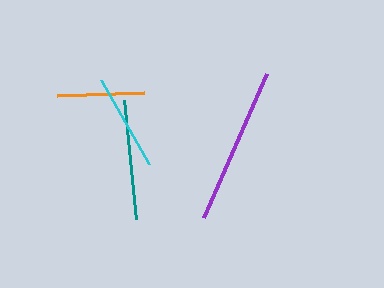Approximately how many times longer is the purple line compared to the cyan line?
The purple line is approximately 1.6 times the length of the cyan line.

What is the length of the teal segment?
The teal segment is approximately 119 pixels long.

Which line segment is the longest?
The purple line is the longest at approximately 157 pixels.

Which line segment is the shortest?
The orange line is the shortest at approximately 87 pixels.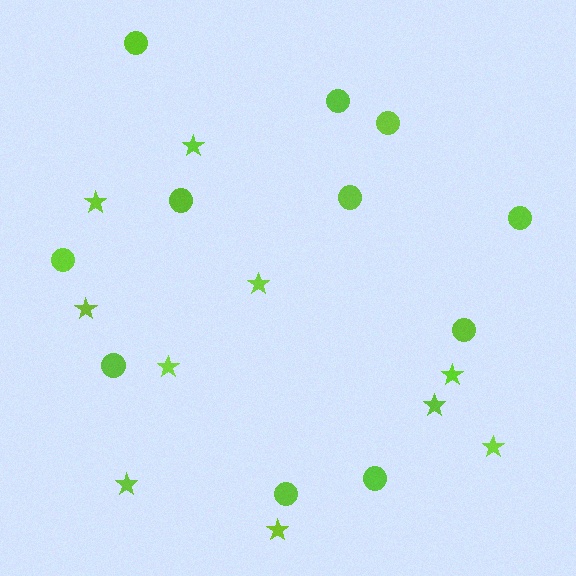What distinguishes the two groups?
There are 2 groups: one group of circles (11) and one group of stars (10).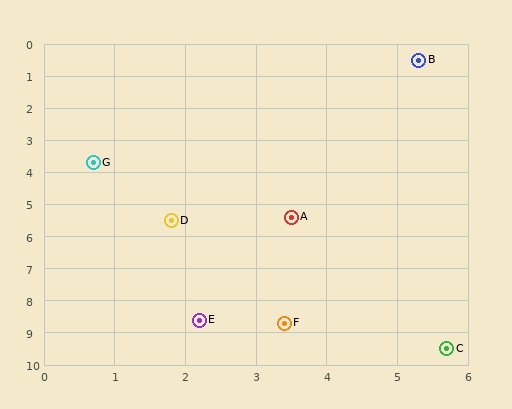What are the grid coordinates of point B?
Point B is at approximately (5.3, 0.5).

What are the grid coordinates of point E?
Point E is at approximately (2.2, 8.6).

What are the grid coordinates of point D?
Point D is at approximately (1.8, 5.5).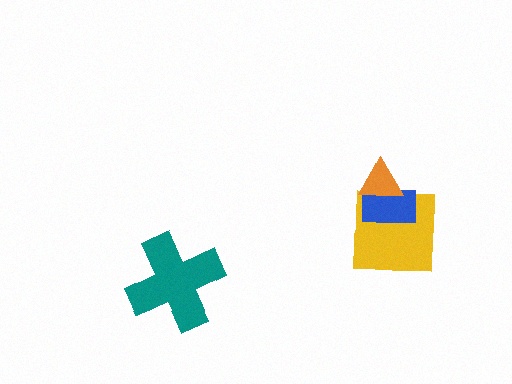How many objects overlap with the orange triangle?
2 objects overlap with the orange triangle.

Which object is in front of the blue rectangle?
The orange triangle is in front of the blue rectangle.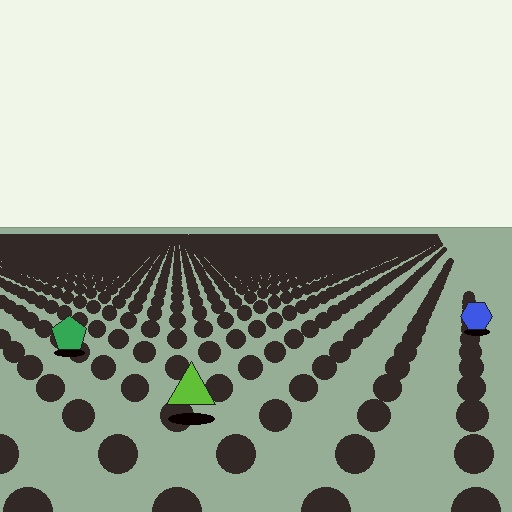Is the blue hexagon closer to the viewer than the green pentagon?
No. The green pentagon is closer — you can tell from the texture gradient: the ground texture is coarser near it.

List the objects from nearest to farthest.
From nearest to farthest: the lime triangle, the green pentagon, the blue hexagon.